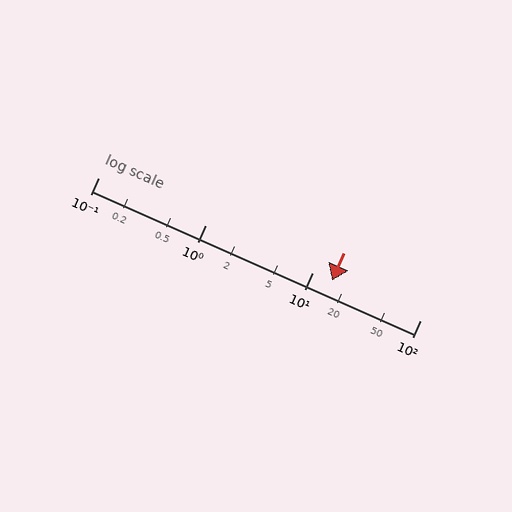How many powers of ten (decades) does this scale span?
The scale spans 3 decades, from 0.1 to 100.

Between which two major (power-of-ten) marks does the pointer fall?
The pointer is between 10 and 100.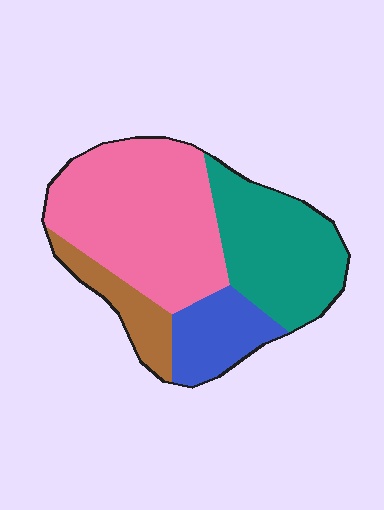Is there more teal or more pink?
Pink.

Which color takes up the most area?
Pink, at roughly 45%.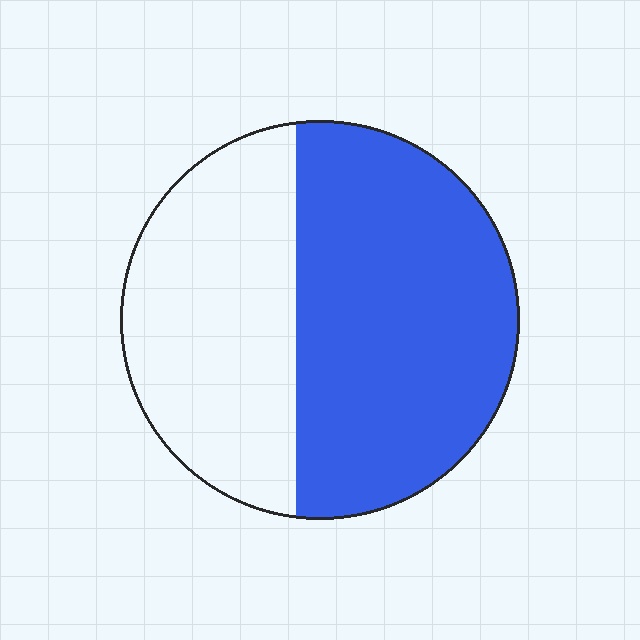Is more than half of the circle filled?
Yes.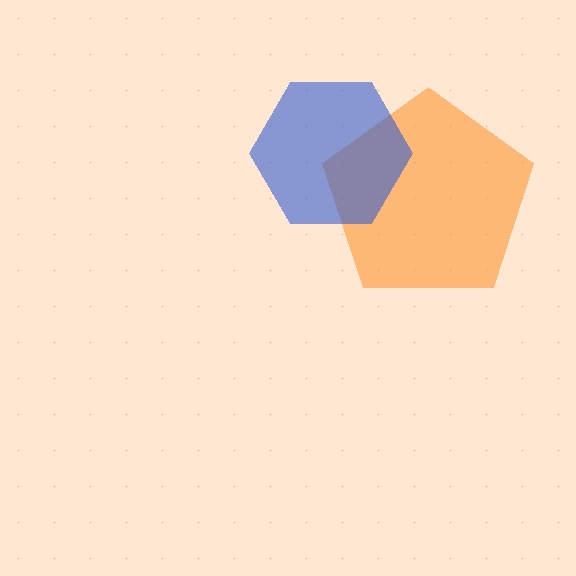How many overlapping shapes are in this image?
There are 2 overlapping shapes in the image.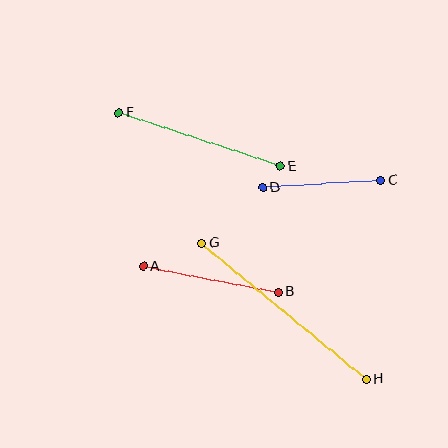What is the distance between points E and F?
The distance is approximately 170 pixels.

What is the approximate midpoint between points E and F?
The midpoint is at approximately (200, 139) pixels.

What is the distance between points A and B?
The distance is approximately 138 pixels.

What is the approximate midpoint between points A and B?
The midpoint is at approximately (211, 279) pixels.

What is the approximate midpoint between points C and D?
The midpoint is at approximately (322, 184) pixels.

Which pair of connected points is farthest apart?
Points G and H are farthest apart.